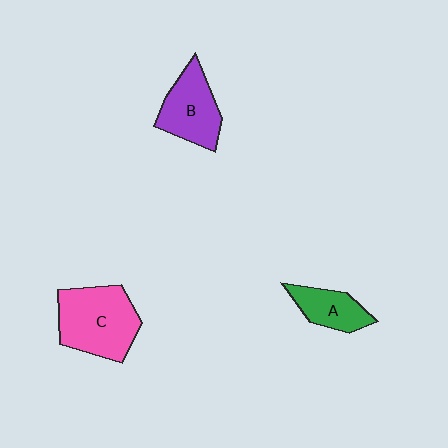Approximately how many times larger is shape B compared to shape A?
Approximately 1.4 times.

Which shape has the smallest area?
Shape A (green).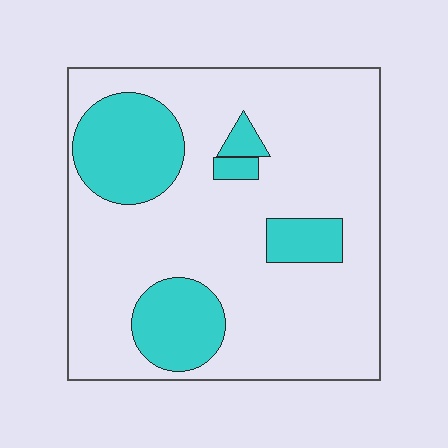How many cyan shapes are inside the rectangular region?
5.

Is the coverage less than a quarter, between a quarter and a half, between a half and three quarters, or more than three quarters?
Less than a quarter.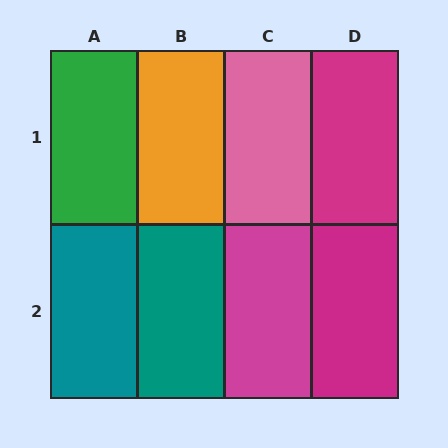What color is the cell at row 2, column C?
Magenta.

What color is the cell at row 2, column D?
Magenta.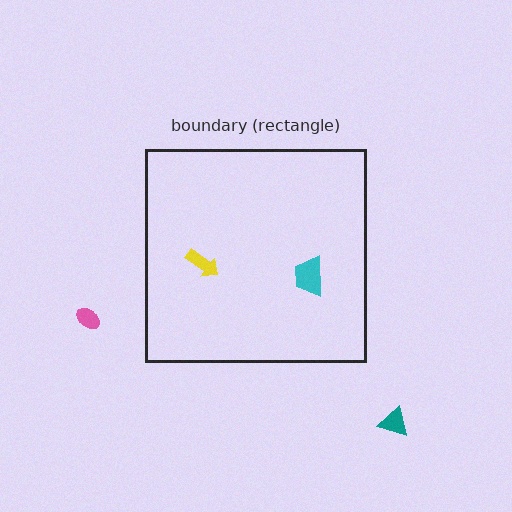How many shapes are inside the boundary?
2 inside, 2 outside.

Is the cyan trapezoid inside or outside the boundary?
Inside.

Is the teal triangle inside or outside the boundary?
Outside.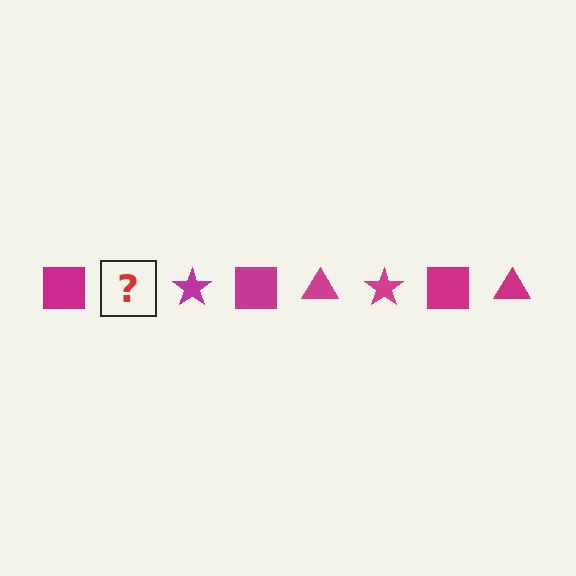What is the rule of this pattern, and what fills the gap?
The rule is that the pattern cycles through square, triangle, star shapes in magenta. The gap should be filled with a magenta triangle.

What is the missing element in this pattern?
The missing element is a magenta triangle.